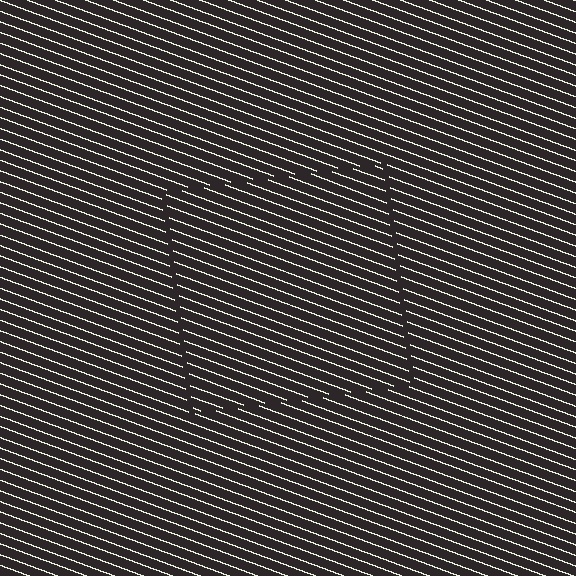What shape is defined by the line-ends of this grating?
An illusory square. The interior of the shape contains the same grating, shifted by half a period — the contour is defined by the phase discontinuity where line-ends from the inner and outer gratings abut.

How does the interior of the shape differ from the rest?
The interior of the shape contains the same grating, shifted by half a period — the contour is defined by the phase discontinuity where line-ends from the inner and outer gratings abut.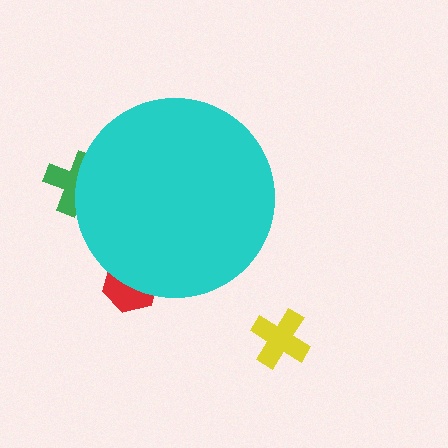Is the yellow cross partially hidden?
No, the yellow cross is fully visible.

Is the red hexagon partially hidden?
Yes, the red hexagon is partially hidden behind the cyan circle.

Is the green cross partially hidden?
Yes, the green cross is partially hidden behind the cyan circle.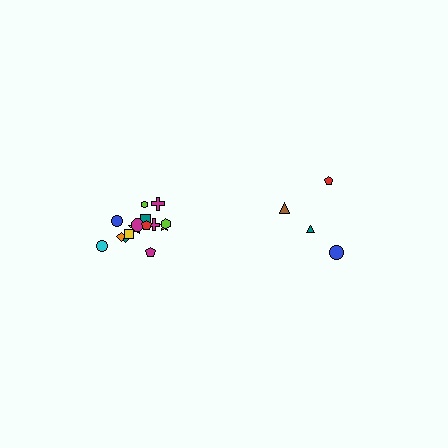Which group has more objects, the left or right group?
The left group.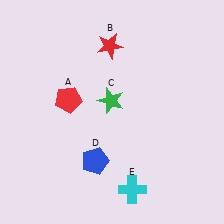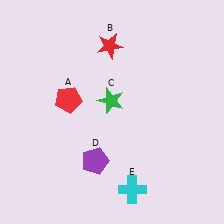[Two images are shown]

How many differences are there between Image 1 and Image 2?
There is 1 difference between the two images.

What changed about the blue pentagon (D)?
In Image 1, D is blue. In Image 2, it changed to purple.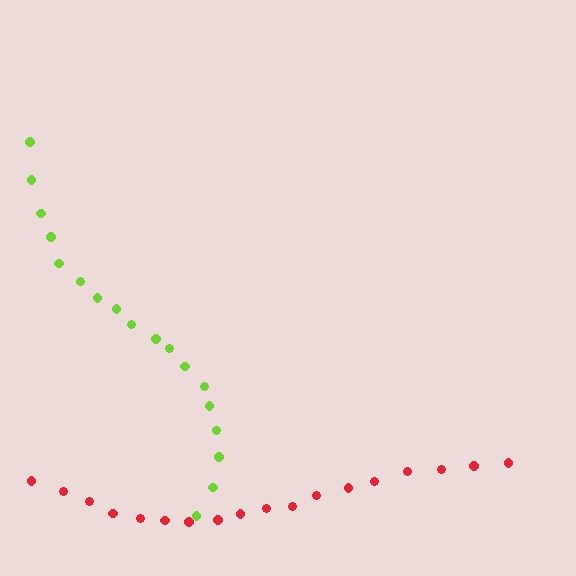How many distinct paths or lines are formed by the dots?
There are 2 distinct paths.